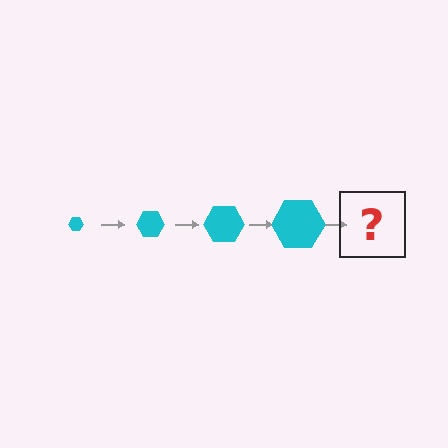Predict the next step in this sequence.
The next step is a cyan hexagon, larger than the previous one.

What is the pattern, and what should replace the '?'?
The pattern is that the hexagon gets progressively larger each step. The '?' should be a cyan hexagon, larger than the previous one.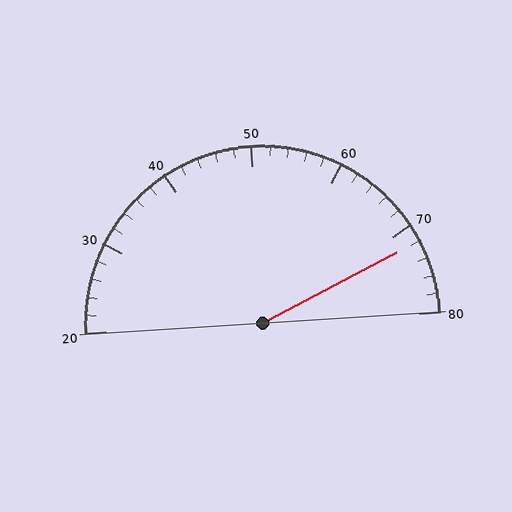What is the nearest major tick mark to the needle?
The nearest major tick mark is 70.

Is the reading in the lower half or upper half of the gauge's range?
The reading is in the upper half of the range (20 to 80).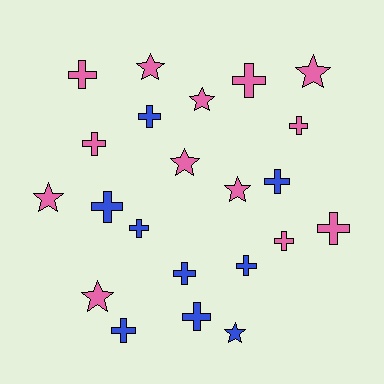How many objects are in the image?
There are 22 objects.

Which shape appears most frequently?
Cross, with 14 objects.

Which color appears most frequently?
Pink, with 13 objects.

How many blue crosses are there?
There are 8 blue crosses.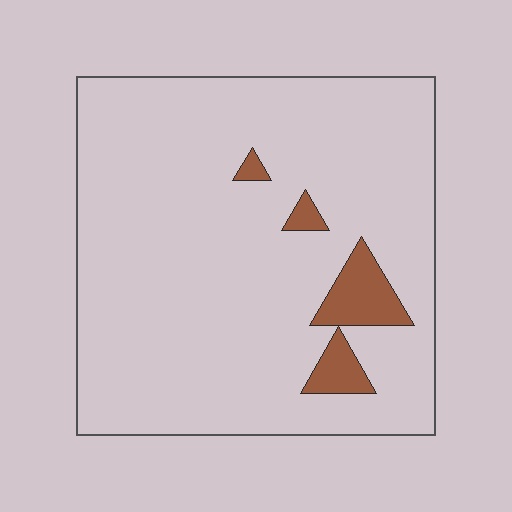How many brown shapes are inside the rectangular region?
4.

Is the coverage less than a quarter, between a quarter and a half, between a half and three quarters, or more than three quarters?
Less than a quarter.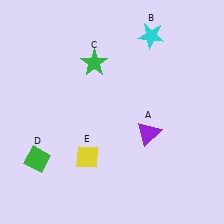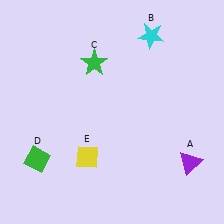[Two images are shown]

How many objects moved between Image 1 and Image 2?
1 object moved between the two images.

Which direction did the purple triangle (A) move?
The purple triangle (A) moved right.